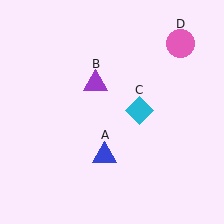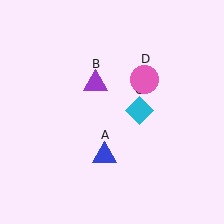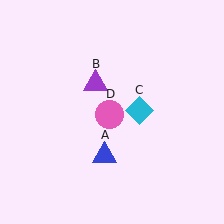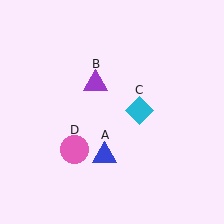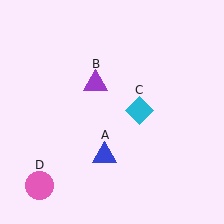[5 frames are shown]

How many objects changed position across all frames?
1 object changed position: pink circle (object D).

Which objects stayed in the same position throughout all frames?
Blue triangle (object A) and purple triangle (object B) and cyan diamond (object C) remained stationary.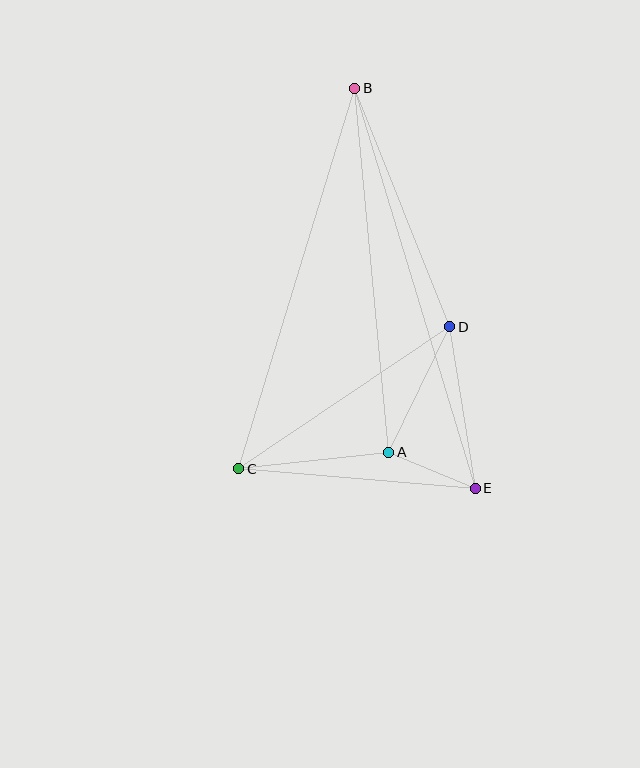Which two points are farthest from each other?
Points B and E are farthest from each other.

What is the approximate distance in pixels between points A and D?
The distance between A and D is approximately 139 pixels.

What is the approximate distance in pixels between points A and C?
The distance between A and C is approximately 151 pixels.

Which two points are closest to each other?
Points A and E are closest to each other.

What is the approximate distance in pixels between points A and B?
The distance between A and B is approximately 366 pixels.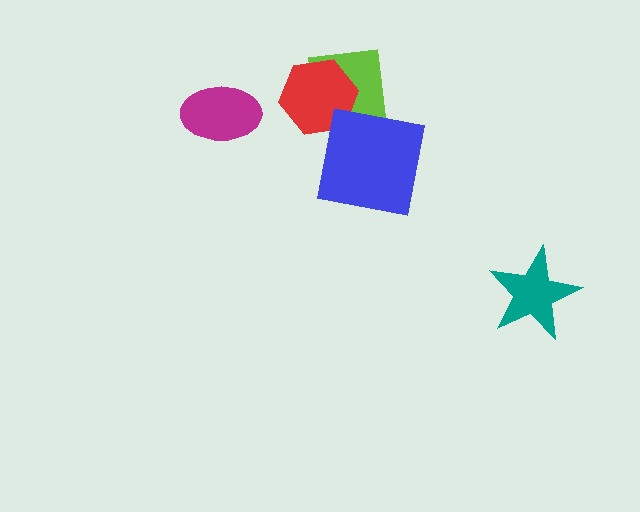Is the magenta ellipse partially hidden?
No, no other shape covers it.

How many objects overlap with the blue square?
0 objects overlap with the blue square.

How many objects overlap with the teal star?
0 objects overlap with the teal star.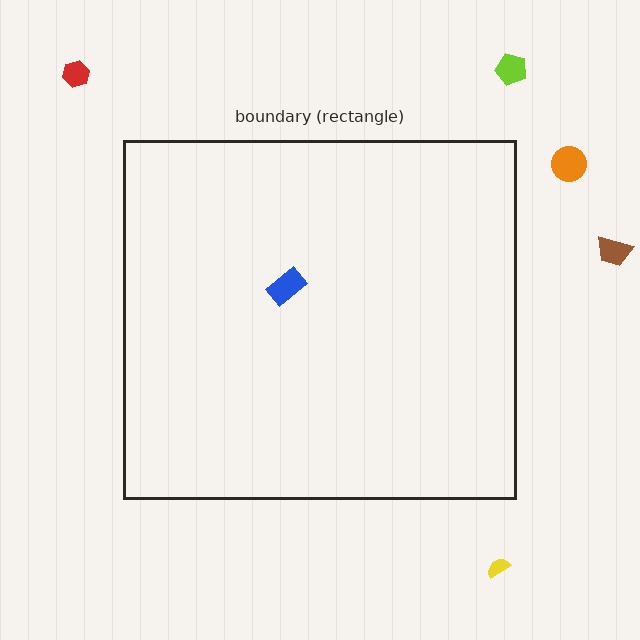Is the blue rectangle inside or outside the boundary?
Inside.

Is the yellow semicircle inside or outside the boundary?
Outside.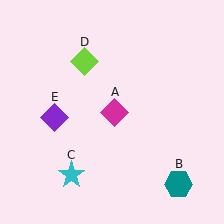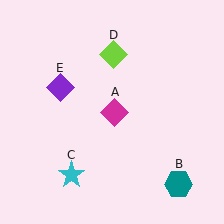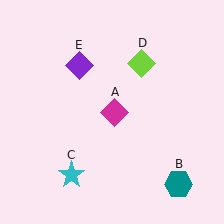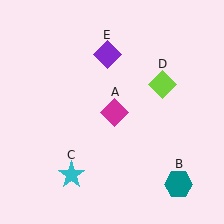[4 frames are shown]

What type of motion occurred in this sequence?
The lime diamond (object D), purple diamond (object E) rotated clockwise around the center of the scene.